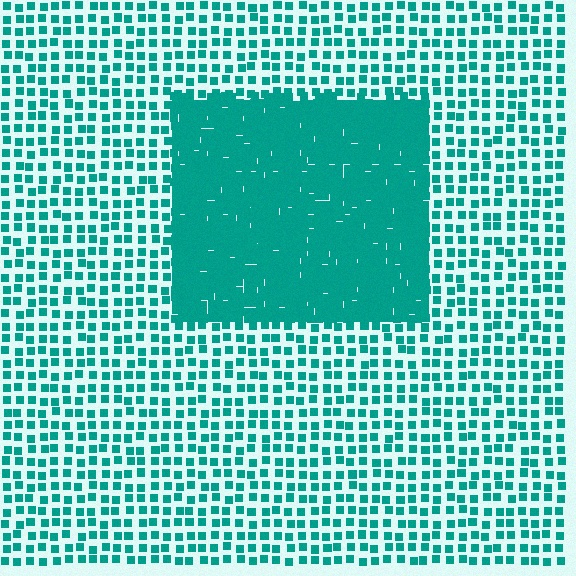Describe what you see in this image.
The image contains small teal elements arranged at two different densities. A rectangle-shaped region is visible where the elements are more densely packed than the surrounding area.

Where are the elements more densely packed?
The elements are more densely packed inside the rectangle boundary.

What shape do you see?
I see a rectangle.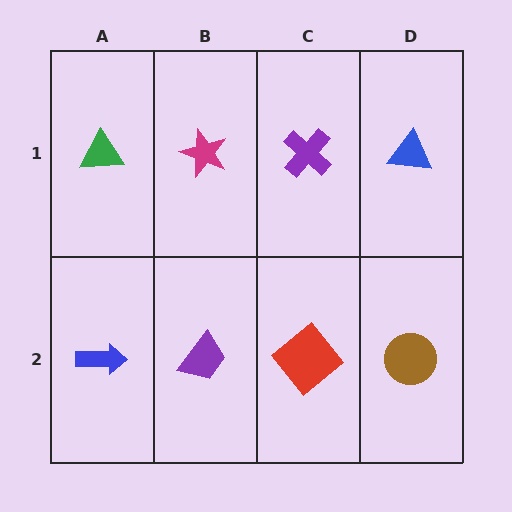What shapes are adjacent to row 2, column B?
A magenta star (row 1, column B), a blue arrow (row 2, column A), a red diamond (row 2, column C).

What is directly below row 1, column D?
A brown circle.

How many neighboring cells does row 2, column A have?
2.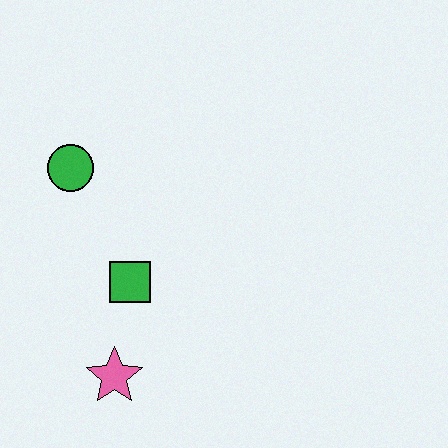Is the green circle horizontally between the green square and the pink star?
No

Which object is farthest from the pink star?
The green circle is farthest from the pink star.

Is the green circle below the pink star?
No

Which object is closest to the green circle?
The green square is closest to the green circle.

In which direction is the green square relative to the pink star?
The green square is above the pink star.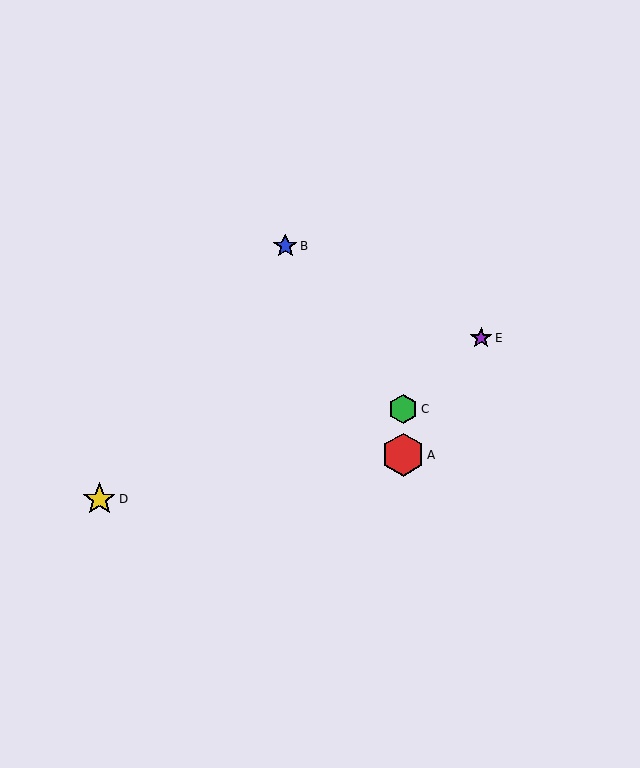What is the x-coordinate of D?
Object D is at x≈99.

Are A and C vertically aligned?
Yes, both are at x≈403.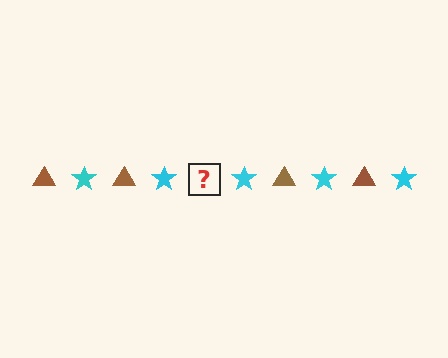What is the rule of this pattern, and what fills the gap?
The rule is that the pattern alternates between brown triangle and cyan star. The gap should be filled with a brown triangle.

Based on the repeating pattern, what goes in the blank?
The blank should be a brown triangle.